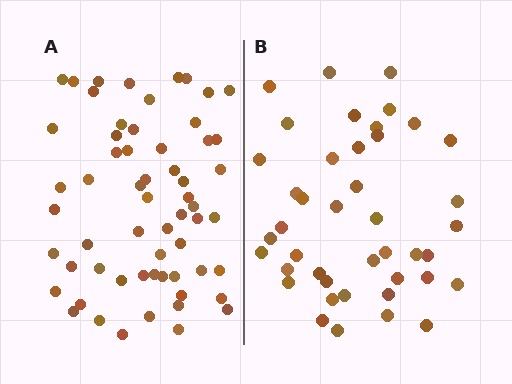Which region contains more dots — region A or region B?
Region A (the left region) has more dots.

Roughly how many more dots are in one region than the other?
Region A has approximately 20 more dots than region B.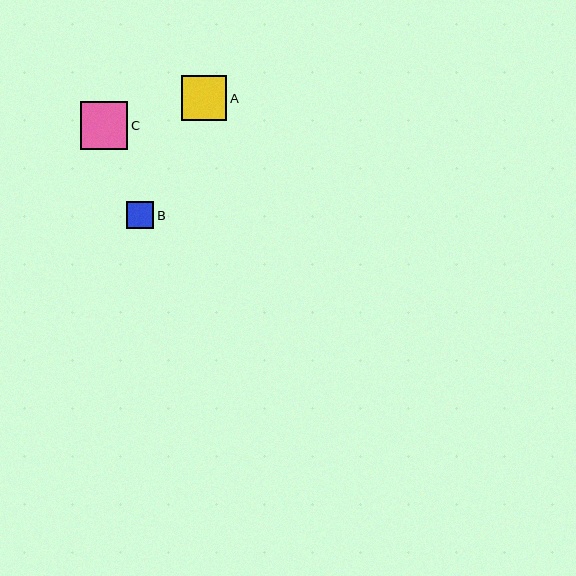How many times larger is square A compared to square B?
Square A is approximately 1.6 times the size of square B.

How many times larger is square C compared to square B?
Square C is approximately 1.7 times the size of square B.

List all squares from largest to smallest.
From largest to smallest: C, A, B.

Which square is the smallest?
Square B is the smallest with a size of approximately 27 pixels.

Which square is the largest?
Square C is the largest with a size of approximately 47 pixels.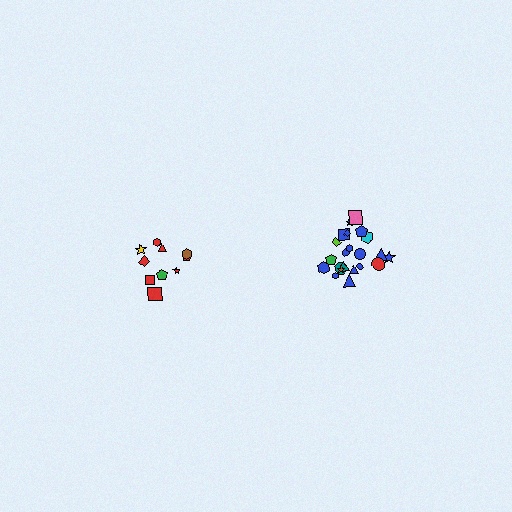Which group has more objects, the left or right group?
The right group.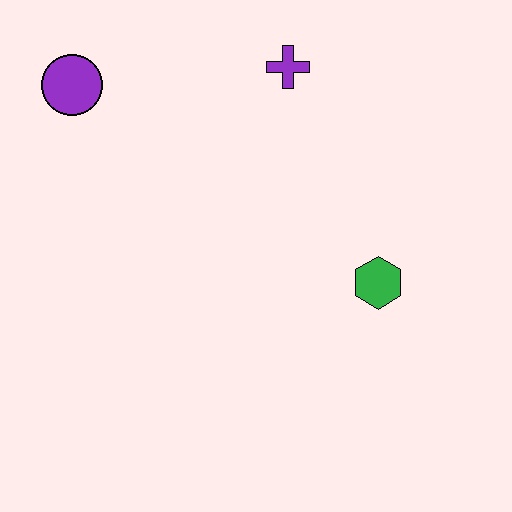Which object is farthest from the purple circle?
The green hexagon is farthest from the purple circle.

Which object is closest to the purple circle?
The purple cross is closest to the purple circle.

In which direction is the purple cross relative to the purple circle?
The purple cross is to the right of the purple circle.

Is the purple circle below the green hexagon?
No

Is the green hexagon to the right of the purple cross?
Yes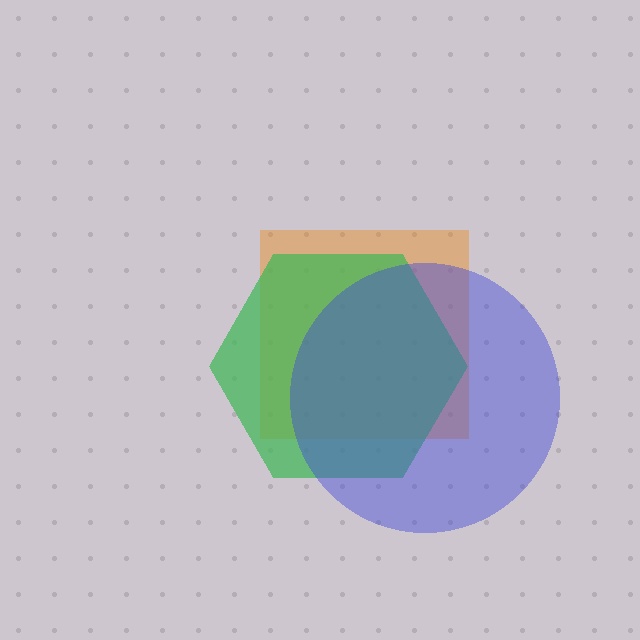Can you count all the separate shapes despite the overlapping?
Yes, there are 3 separate shapes.